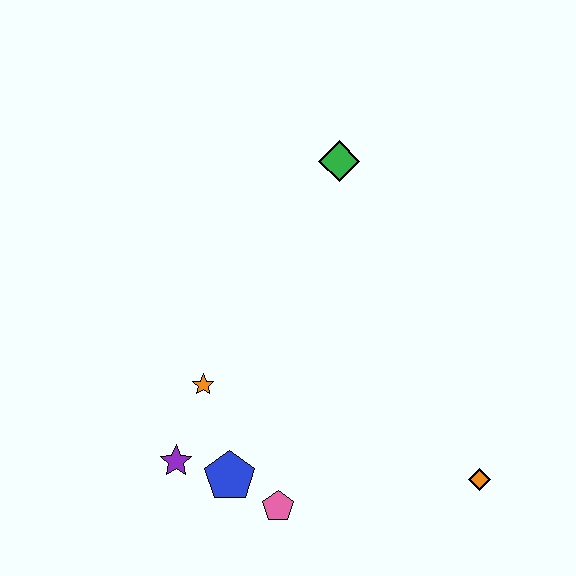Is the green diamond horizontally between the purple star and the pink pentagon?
No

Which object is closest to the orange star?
The purple star is closest to the orange star.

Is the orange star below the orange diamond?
No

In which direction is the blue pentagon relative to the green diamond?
The blue pentagon is below the green diamond.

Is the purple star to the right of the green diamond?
No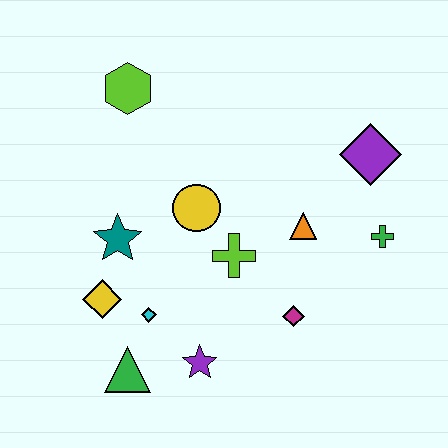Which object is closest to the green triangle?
The cyan diamond is closest to the green triangle.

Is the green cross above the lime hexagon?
No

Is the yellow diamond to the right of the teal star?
No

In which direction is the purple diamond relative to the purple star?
The purple diamond is above the purple star.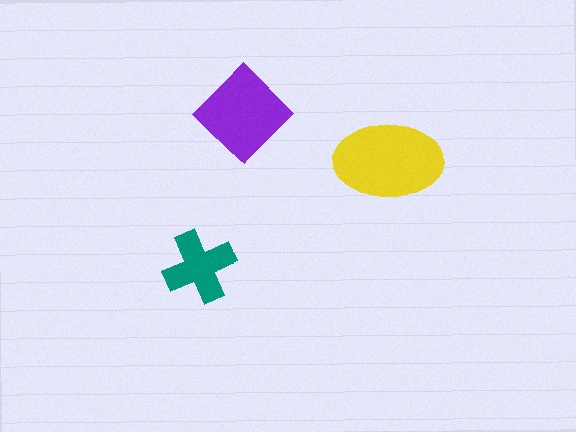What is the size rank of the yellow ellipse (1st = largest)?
1st.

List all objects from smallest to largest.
The teal cross, the purple diamond, the yellow ellipse.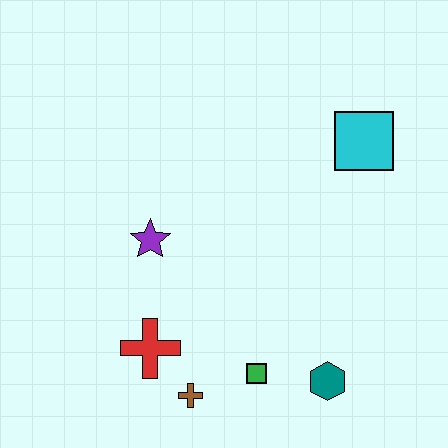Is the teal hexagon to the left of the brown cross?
No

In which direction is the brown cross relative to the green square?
The brown cross is to the left of the green square.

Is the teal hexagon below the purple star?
Yes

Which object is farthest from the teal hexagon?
The cyan square is farthest from the teal hexagon.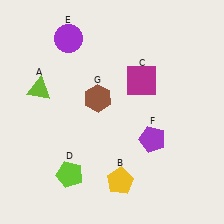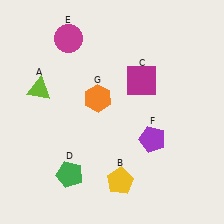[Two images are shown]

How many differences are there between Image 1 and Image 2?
There are 3 differences between the two images.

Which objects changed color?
D changed from lime to green. E changed from purple to magenta. G changed from brown to orange.